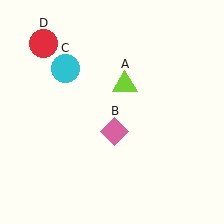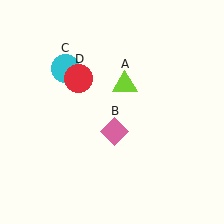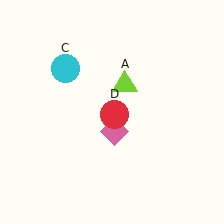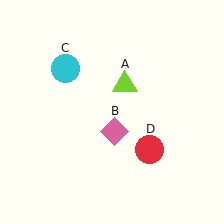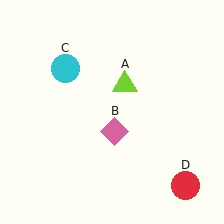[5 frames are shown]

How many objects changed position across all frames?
1 object changed position: red circle (object D).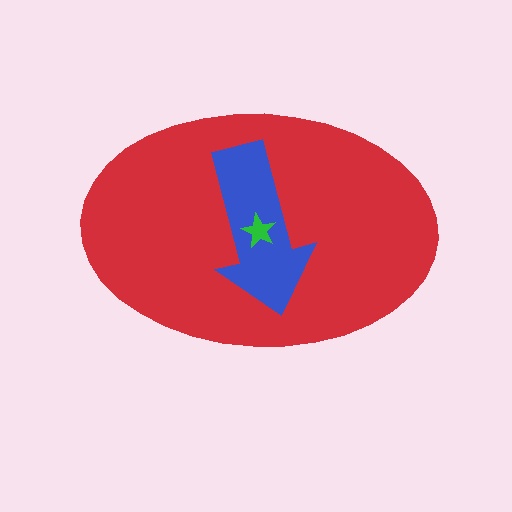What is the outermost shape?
The red ellipse.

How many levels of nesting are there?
3.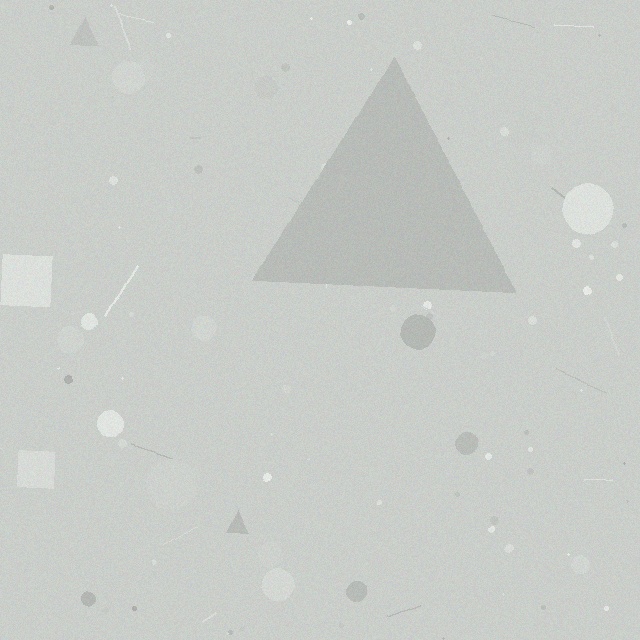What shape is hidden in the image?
A triangle is hidden in the image.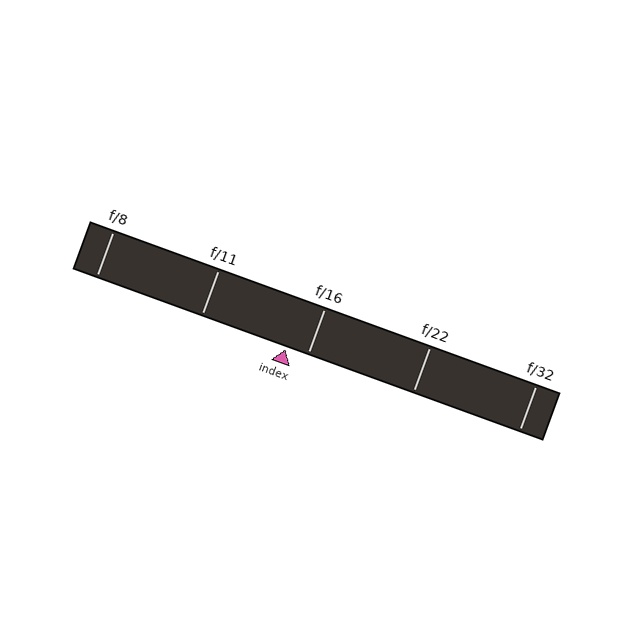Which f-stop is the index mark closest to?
The index mark is closest to f/16.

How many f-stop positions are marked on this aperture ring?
There are 5 f-stop positions marked.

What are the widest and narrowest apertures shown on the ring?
The widest aperture shown is f/8 and the narrowest is f/32.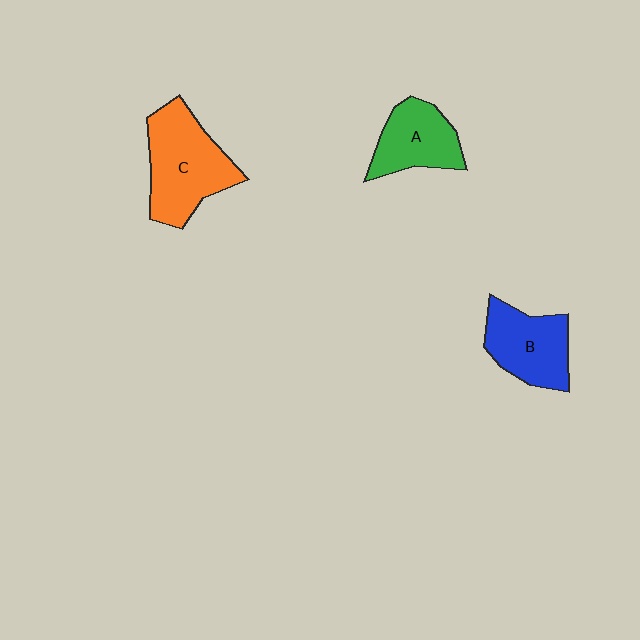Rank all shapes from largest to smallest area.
From largest to smallest: C (orange), B (blue), A (green).